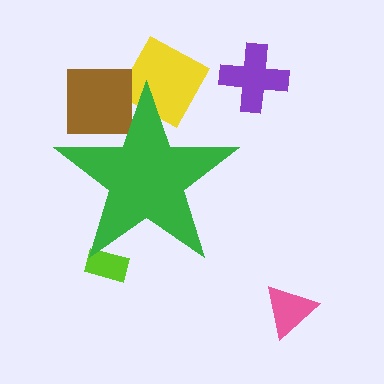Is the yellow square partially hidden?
Yes, the yellow square is partially hidden behind the green star.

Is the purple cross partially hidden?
No, the purple cross is fully visible.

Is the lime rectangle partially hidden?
Yes, the lime rectangle is partially hidden behind the green star.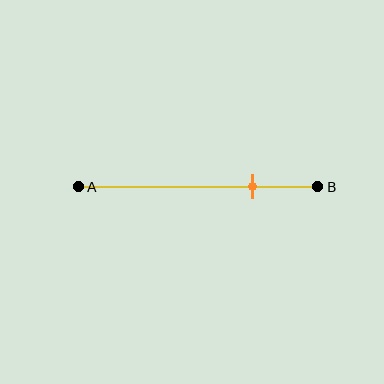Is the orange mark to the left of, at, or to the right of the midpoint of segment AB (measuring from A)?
The orange mark is to the right of the midpoint of segment AB.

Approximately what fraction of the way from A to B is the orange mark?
The orange mark is approximately 75% of the way from A to B.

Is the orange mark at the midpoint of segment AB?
No, the mark is at about 75% from A, not at the 50% midpoint.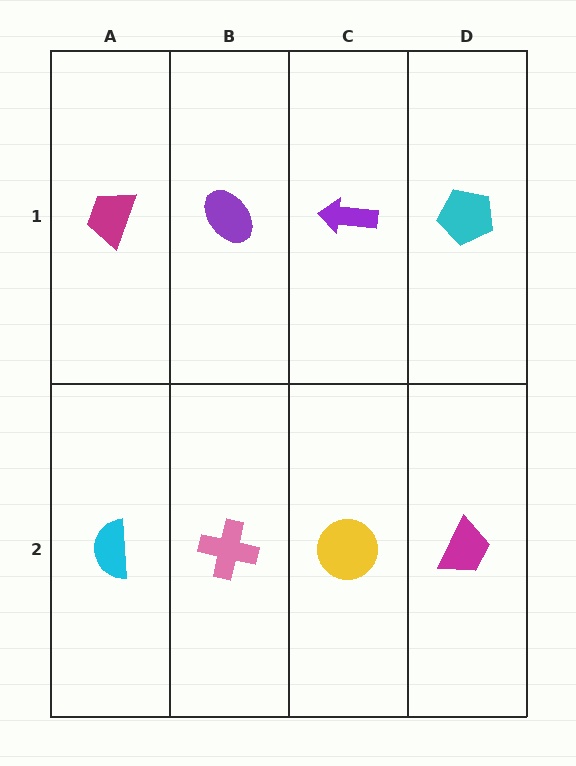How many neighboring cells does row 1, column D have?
2.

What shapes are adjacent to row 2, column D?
A cyan pentagon (row 1, column D), a yellow circle (row 2, column C).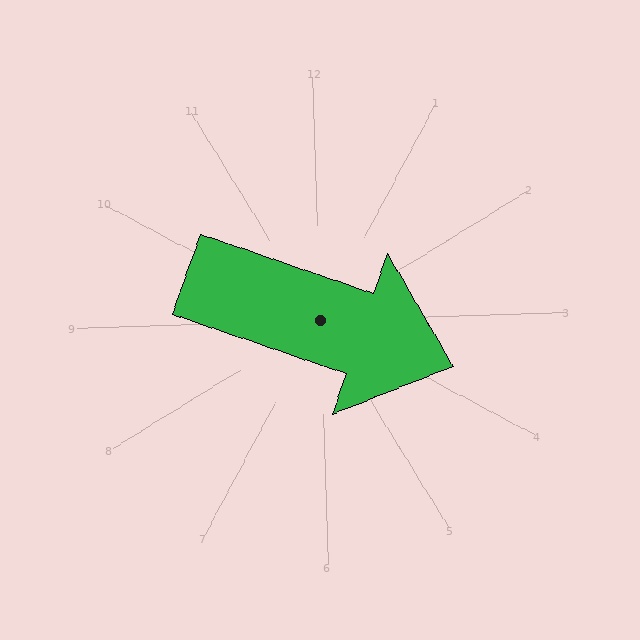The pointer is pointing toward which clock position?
Roughly 4 o'clock.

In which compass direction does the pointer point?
East.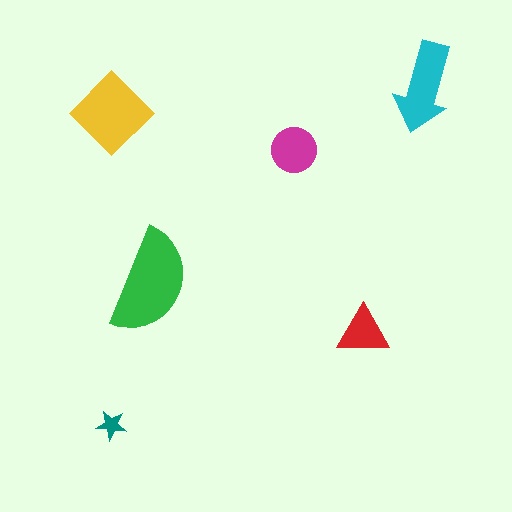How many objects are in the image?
There are 6 objects in the image.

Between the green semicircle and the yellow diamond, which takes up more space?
The green semicircle.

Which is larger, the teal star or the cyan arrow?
The cyan arrow.